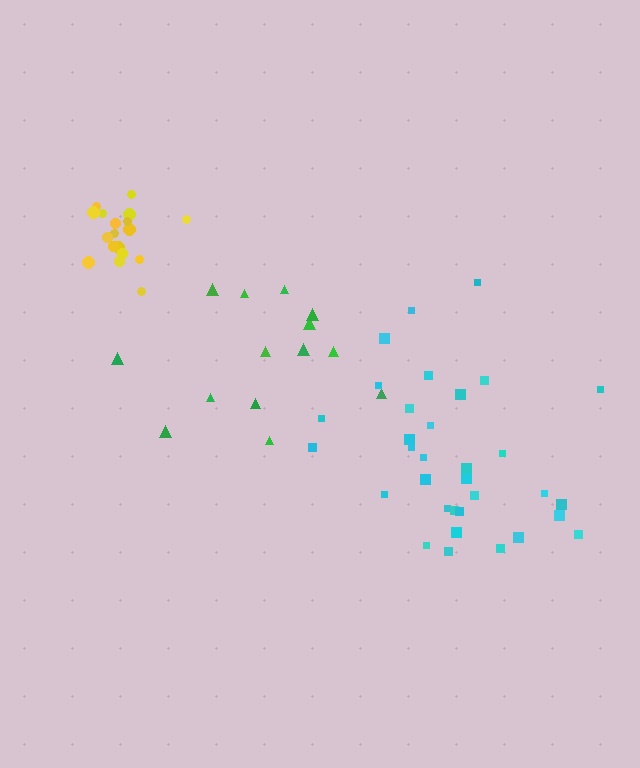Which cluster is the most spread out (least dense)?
Green.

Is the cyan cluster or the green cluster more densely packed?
Cyan.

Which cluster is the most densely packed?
Yellow.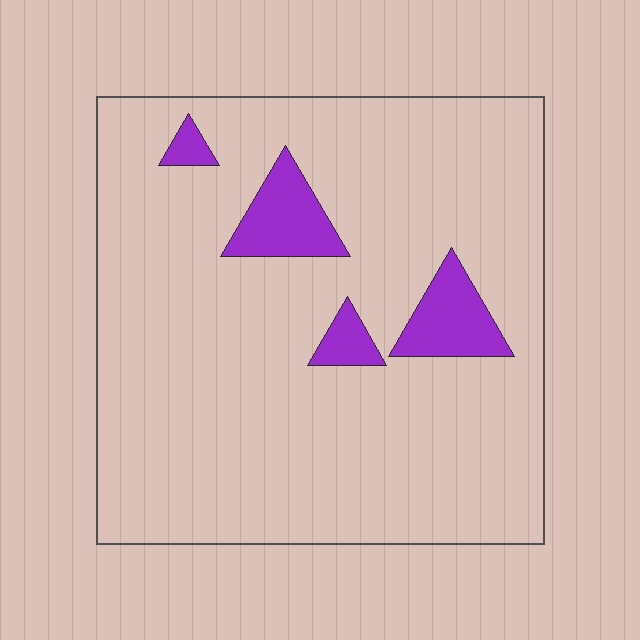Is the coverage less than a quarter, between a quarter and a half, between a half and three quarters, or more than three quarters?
Less than a quarter.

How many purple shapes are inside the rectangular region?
4.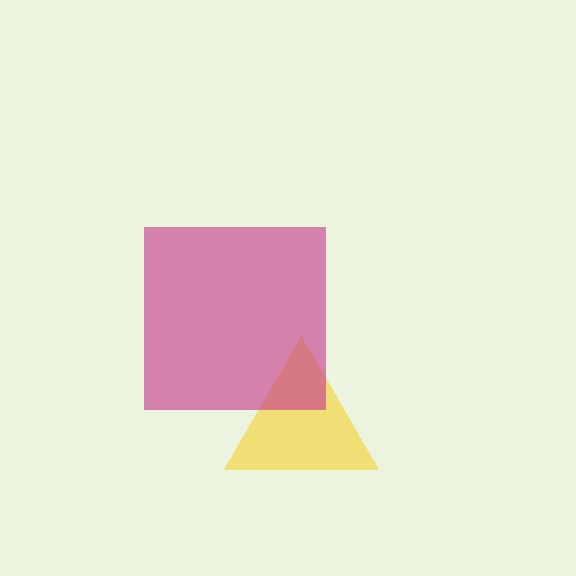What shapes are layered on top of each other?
The layered shapes are: a yellow triangle, a magenta square.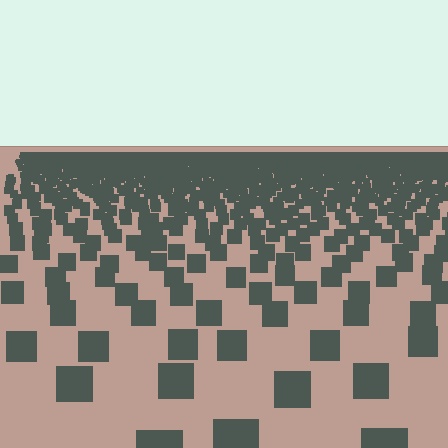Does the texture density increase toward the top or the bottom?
Density increases toward the top.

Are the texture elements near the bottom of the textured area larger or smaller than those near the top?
Larger. Near the bottom, elements are closer to the viewer and appear at a bigger on-screen size.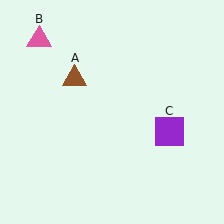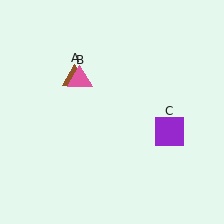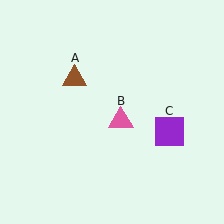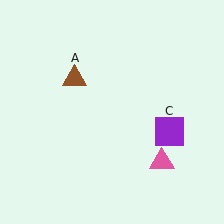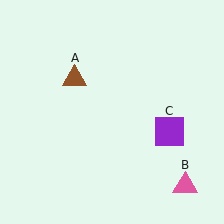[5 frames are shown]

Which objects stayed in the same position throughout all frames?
Brown triangle (object A) and purple square (object C) remained stationary.